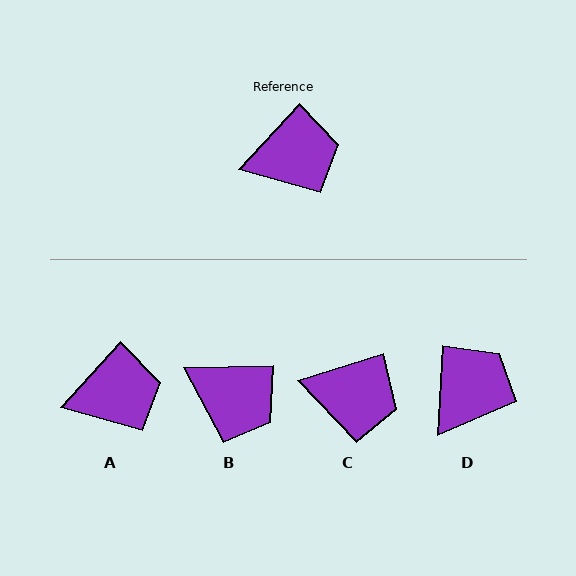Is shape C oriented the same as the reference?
No, it is off by about 30 degrees.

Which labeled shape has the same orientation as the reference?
A.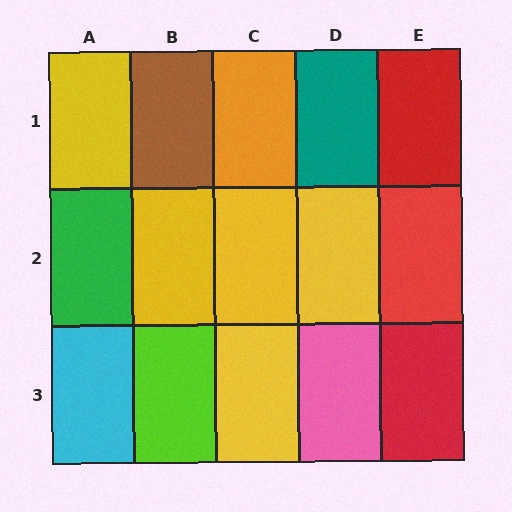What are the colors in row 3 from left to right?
Cyan, lime, yellow, pink, red.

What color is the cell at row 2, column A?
Green.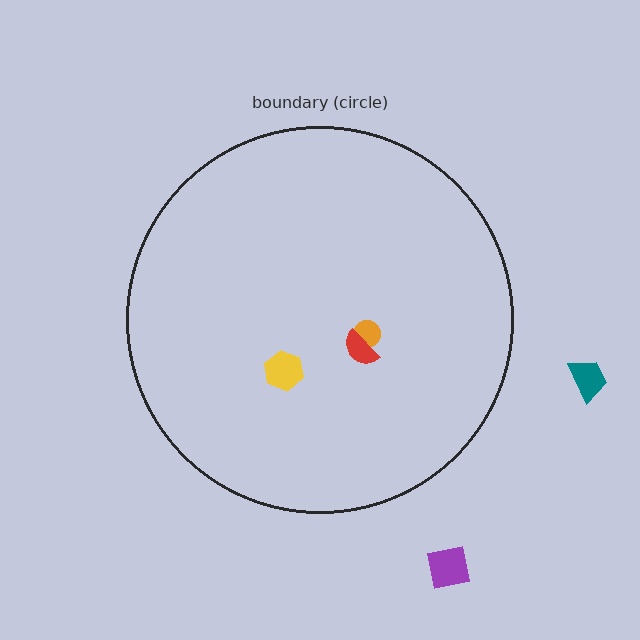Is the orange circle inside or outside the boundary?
Inside.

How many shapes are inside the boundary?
3 inside, 2 outside.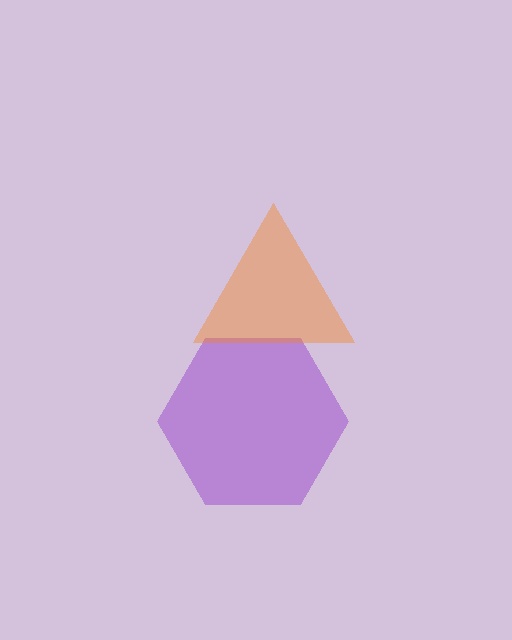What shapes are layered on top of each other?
The layered shapes are: a purple hexagon, an orange triangle.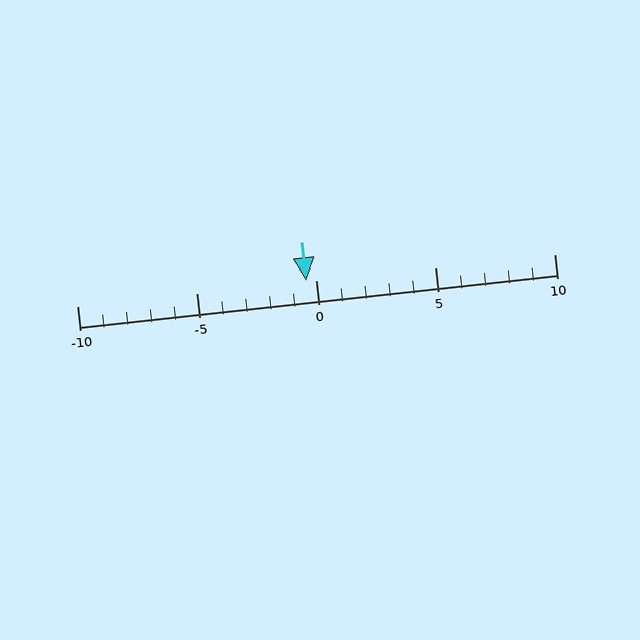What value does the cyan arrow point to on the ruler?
The cyan arrow points to approximately 0.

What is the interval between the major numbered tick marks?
The major tick marks are spaced 5 units apart.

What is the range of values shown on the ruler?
The ruler shows values from -10 to 10.